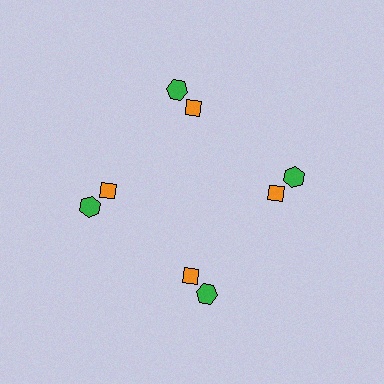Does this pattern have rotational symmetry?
Yes, this pattern has 4-fold rotational symmetry. It looks the same after rotating 90 degrees around the center.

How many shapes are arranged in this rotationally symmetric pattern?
There are 8 shapes, arranged in 4 groups of 2.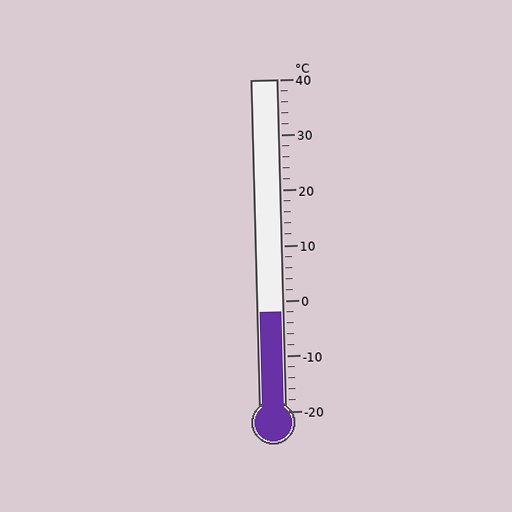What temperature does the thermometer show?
The thermometer shows approximately -2°C.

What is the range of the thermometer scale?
The thermometer scale ranges from -20°C to 40°C.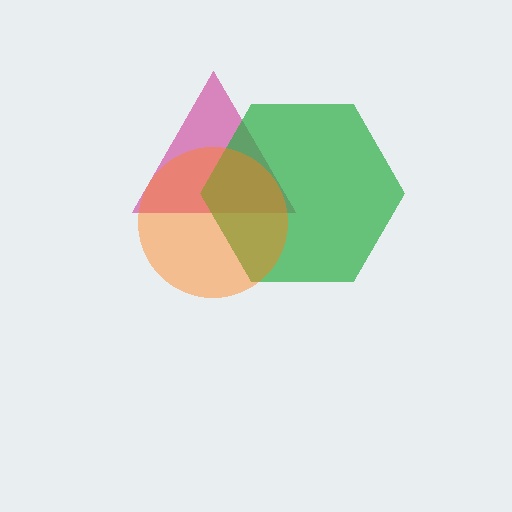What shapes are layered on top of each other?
The layered shapes are: a magenta triangle, a green hexagon, an orange circle.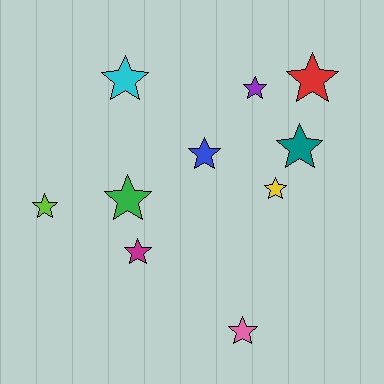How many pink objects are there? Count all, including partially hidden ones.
There is 1 pink object.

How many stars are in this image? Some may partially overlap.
There are 10 stars.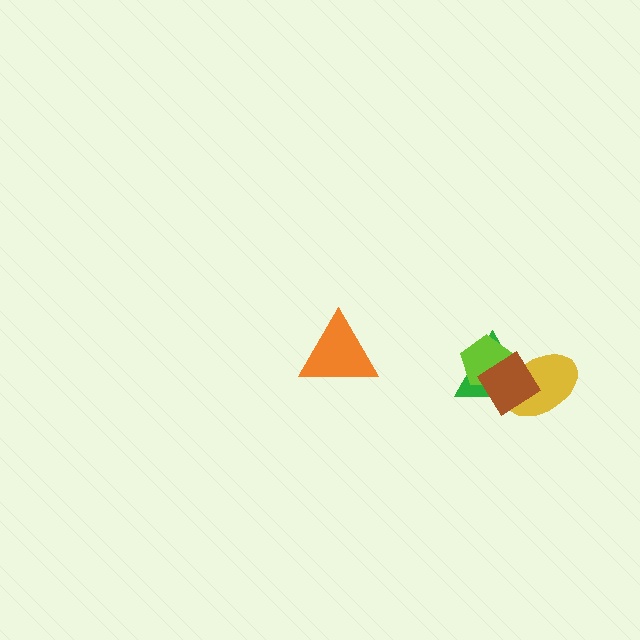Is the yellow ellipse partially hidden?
Yes, it is partially covered by another shape.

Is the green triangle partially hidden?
Yes, it is partially covered by another shape.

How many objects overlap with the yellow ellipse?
3 objects overlap with the yellow ellipse.